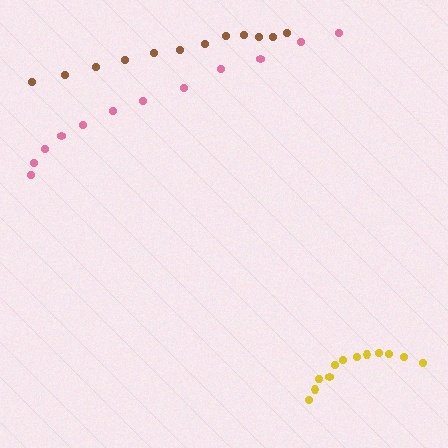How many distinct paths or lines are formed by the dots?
There are 3 distinct paths.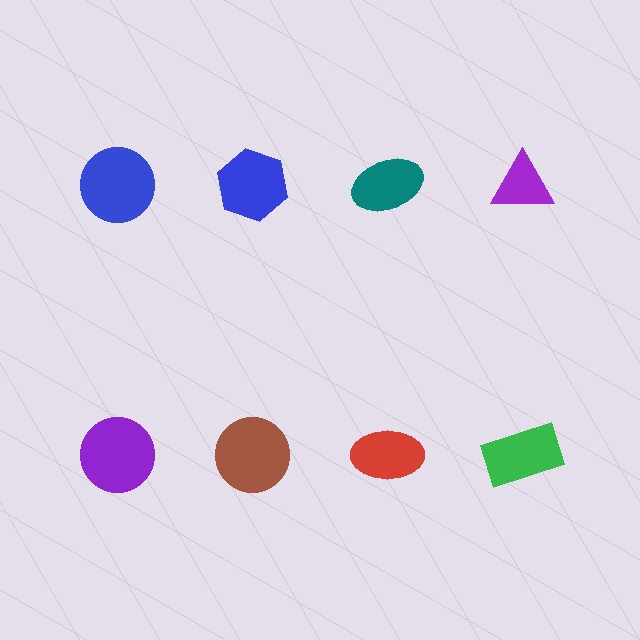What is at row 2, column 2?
A brown circle.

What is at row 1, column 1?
A blue circle.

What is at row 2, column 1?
A purple circle.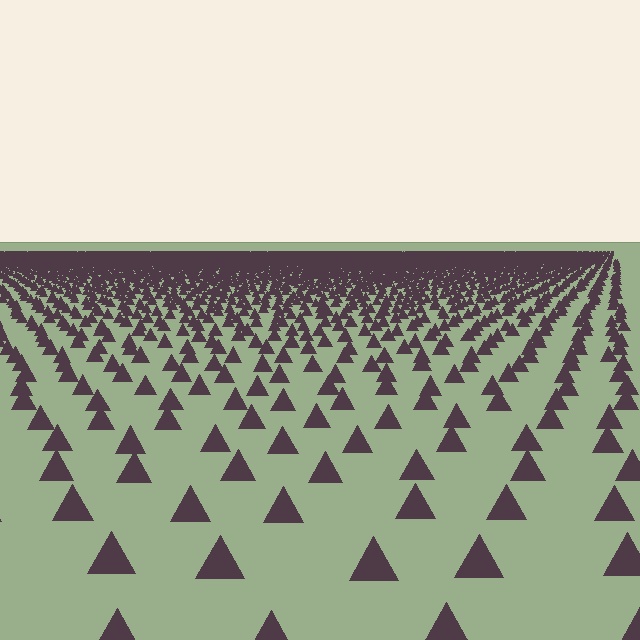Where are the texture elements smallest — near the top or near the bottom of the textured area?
Near the top.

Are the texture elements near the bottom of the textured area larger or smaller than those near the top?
Larger. Near the bottom, elements are closer to the viewer and appear at a bigger on-screen size.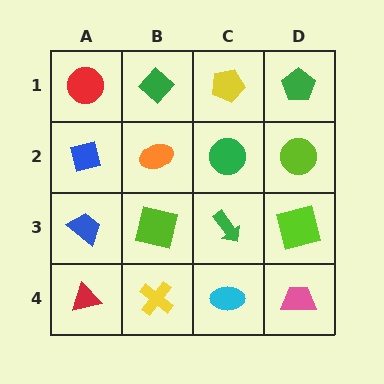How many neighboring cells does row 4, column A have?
2.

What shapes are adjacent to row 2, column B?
A green diamond (row 1, column B), a lime square (row 3, column B), a blue square (row 2, column A), a green circle (row 2, column C).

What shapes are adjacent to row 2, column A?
A red circle (row 1, column A), a blue trapezoid (row 3, column A), an orange ellipse (row 2, column B).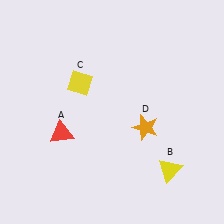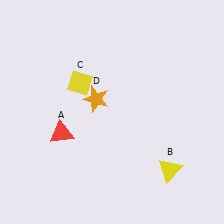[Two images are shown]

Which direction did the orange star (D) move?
The orange star (D) moved left.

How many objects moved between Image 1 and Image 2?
1 object moved between the two images.